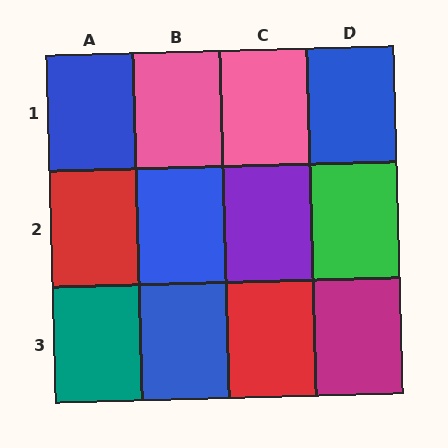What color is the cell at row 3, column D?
Magenta.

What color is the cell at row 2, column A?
Red.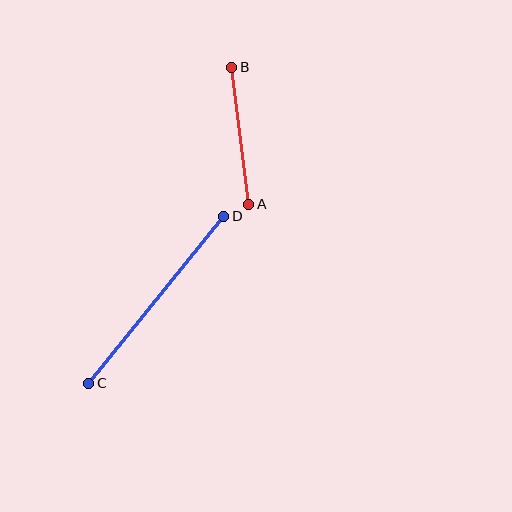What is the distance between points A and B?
The distance is approximately 138 pixels.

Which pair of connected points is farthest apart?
Points C and D are farthest apart.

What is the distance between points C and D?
The distance is approximately 215 pixels.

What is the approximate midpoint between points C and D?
The midpoint is at approximately (156, 300) pixels.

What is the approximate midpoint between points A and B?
The midpoint is at approximately (240, 136) pixels.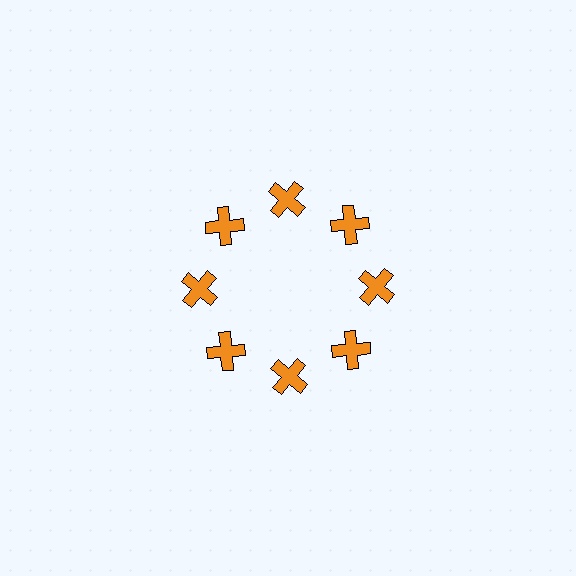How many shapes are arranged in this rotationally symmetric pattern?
There are 8 shapes, arranged in 8 groups of 1.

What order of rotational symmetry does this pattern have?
This pattern has 8-fold rotational symmetry.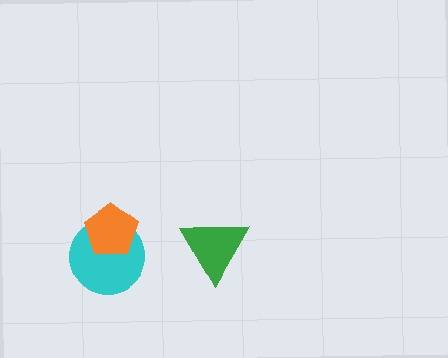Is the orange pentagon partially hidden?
No, no other shape covers it.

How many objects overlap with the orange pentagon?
1 object overlaps with the orange pentagon.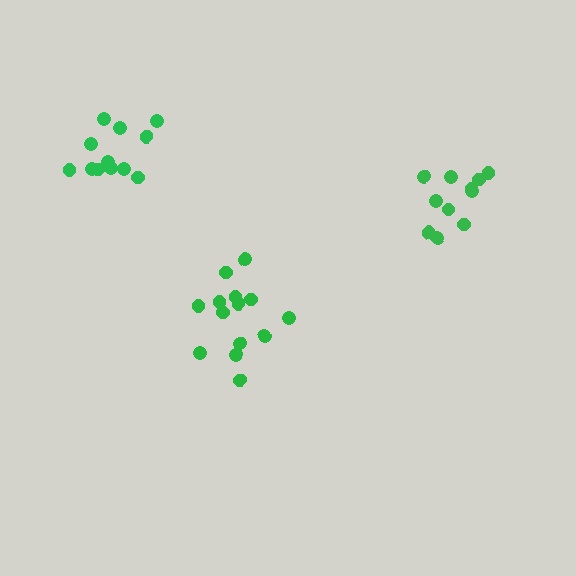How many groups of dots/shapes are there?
There are 3 groups.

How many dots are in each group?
Group 1: 14 dots, Group 2: 12 dots, Group 3: 11 dots (37 total).